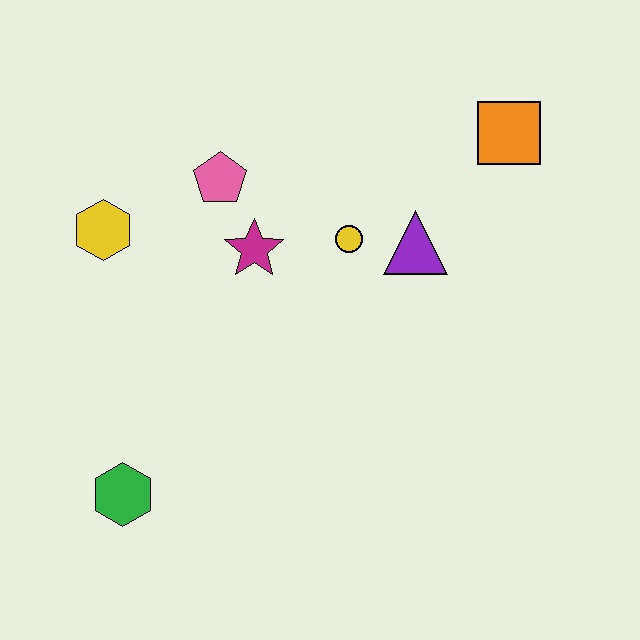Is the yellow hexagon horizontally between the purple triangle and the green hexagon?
No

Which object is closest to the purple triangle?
The yellow circle is closest to the purple triangle.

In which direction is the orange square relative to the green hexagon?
The orange square is to the right of the green hexagon.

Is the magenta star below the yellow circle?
Yes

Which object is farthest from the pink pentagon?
The green hexagon is farthest from the pink pentagon.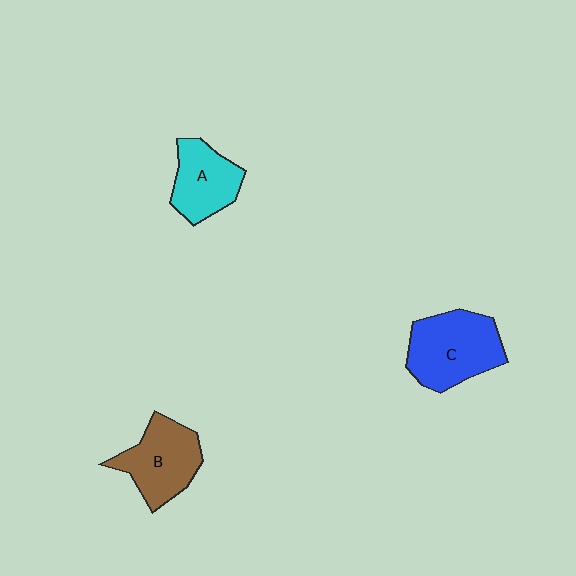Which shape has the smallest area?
Shape A (cyan).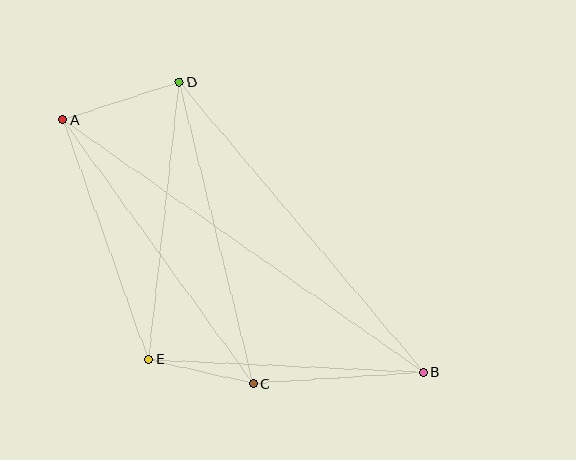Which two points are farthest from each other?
Points A and B are farthest from each other.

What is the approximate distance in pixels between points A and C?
The distance between A and C is approximately 325 pixels.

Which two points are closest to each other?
Points C and E are closest to each other.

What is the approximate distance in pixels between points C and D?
The distance between C and D is approximately 310 pixels.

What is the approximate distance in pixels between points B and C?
The distance between B and C is approximately 171 pixels.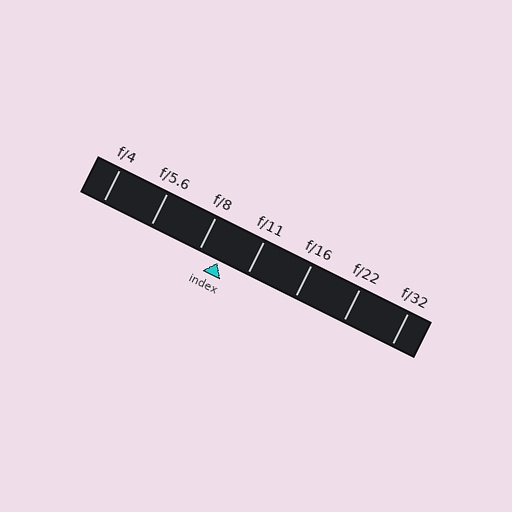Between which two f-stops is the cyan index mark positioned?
The index mark is between f/8 and f/11.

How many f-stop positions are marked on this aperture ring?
There are 7 f-stop positions marked.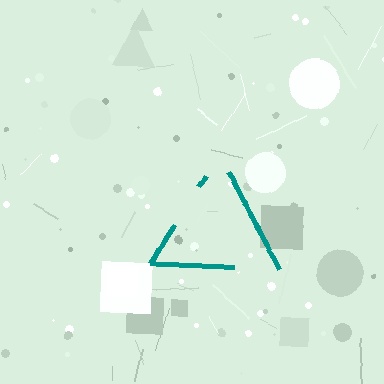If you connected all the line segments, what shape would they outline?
They would outline a triangle.